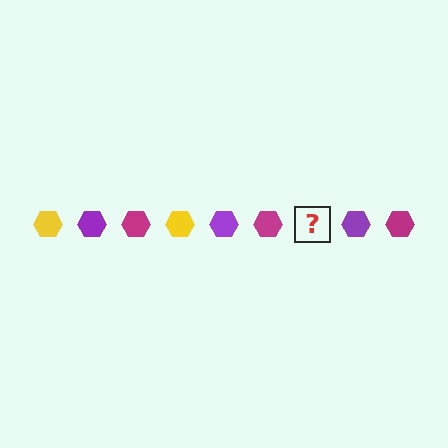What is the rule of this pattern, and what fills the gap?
The rule is that the pattern cycles through yellow, purple, magenta hexagons. The gap should be filled with a yellow hexagon.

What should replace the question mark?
The question mark should be replaced with a yellow hexagon.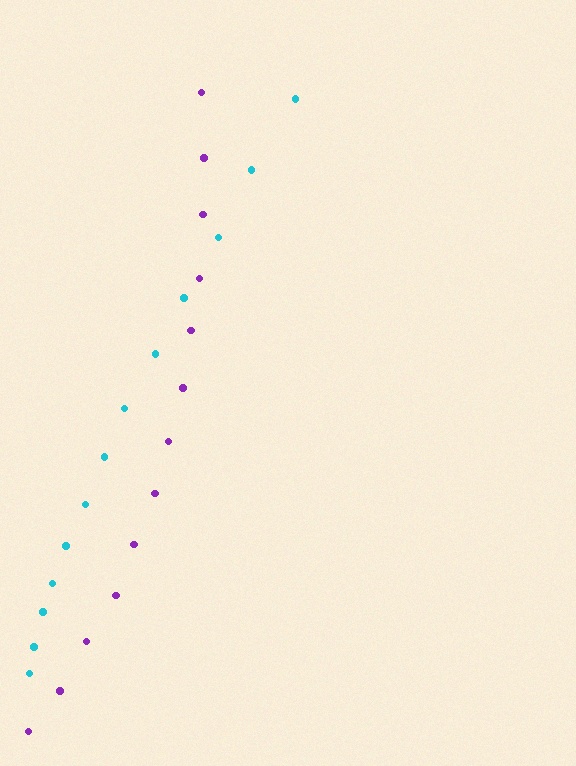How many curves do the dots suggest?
There are 2 distinct paths.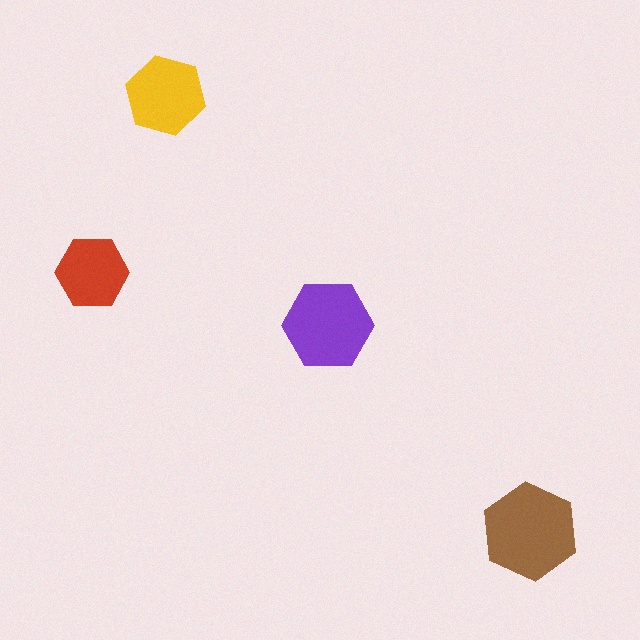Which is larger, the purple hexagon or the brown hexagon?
The brown one.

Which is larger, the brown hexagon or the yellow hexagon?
The brown one.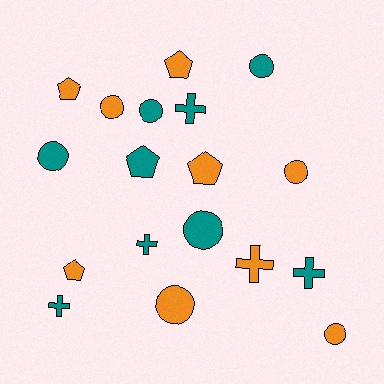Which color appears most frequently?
Teal, with 9 objects.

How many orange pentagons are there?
There are 4 orange pentagons.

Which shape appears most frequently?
Circle, with 8 objects.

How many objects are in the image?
There are 18 objects.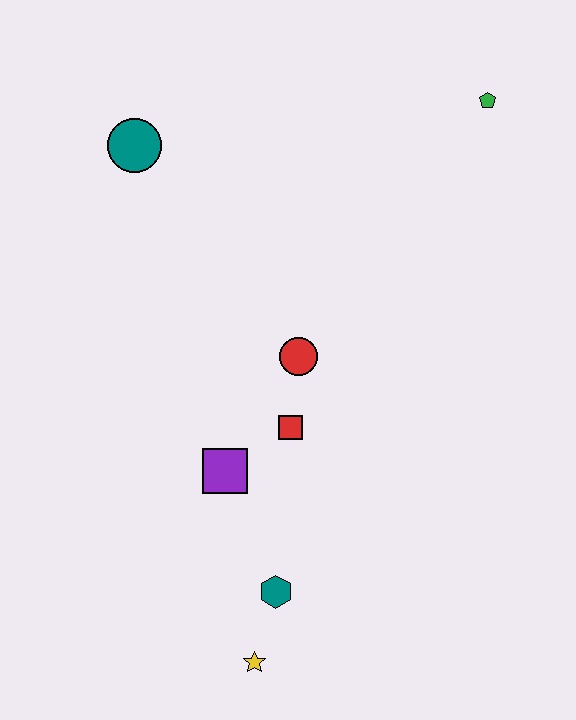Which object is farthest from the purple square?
The green pentagon is farthest from the purple square.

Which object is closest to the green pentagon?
The red circle is closest to the green pentagon.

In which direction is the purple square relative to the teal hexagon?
The purple square is above the teal hexagon.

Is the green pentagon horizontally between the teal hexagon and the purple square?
No